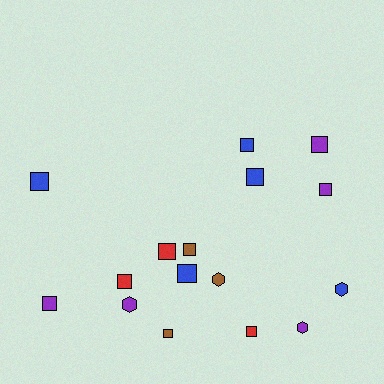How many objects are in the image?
There are 16 objects.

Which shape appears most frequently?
Square, with 12 objects.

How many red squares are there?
There are 3 red squares.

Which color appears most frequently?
Purple, with 5 objects.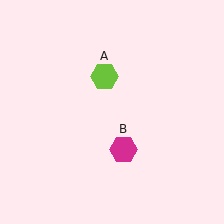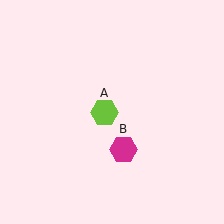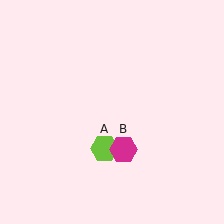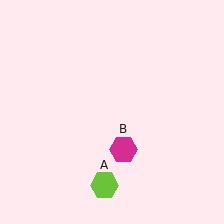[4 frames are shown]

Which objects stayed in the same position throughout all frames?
Magenta hexagon (object B) remained stationary.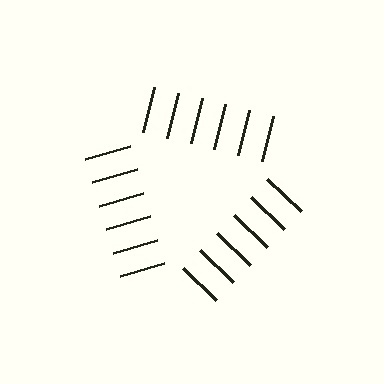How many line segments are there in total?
18 — 6 along each of the 3 edges.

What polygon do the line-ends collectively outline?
An illusory triangle — the line segments terminate on its edges but no continuous stroke is drawn.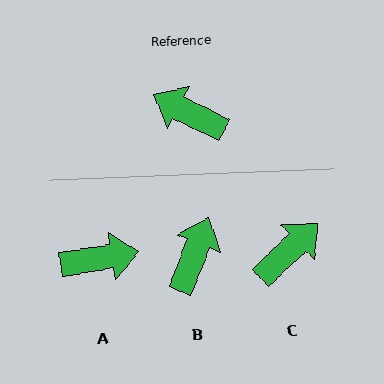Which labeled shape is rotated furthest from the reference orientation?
A, about 144 degrees away.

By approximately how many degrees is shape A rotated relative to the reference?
Approximately 144 degrees clockwise.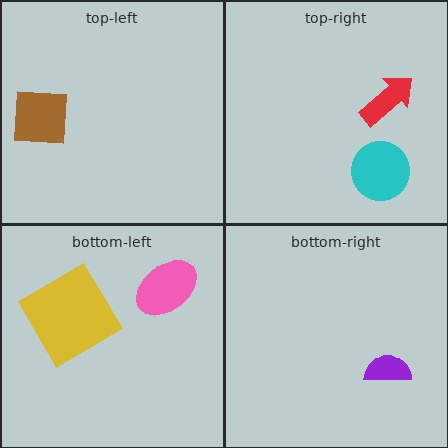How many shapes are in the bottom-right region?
1.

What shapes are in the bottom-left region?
The pink ellipse, the yellow diamond.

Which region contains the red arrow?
The top-right region.